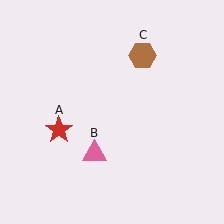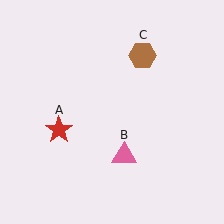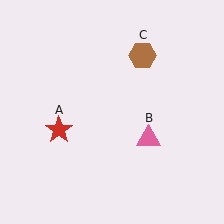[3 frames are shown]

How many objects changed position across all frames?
1 object changed position: pink triangle (object B).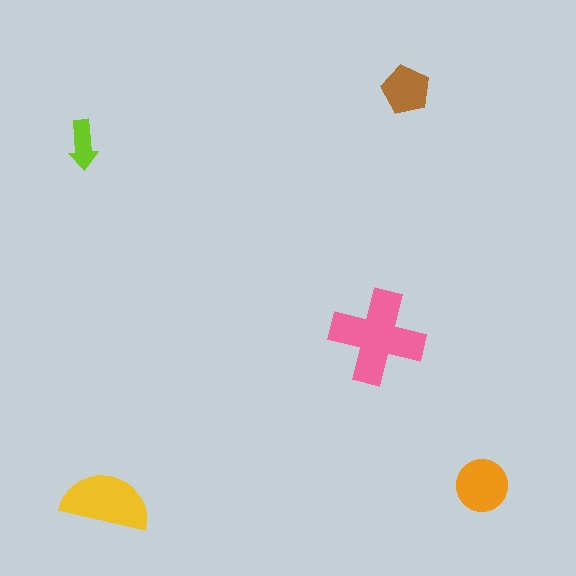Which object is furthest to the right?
The orange circle is rightmost.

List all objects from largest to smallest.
The pink cross, the yellow semicircle, the orange circle, the brown pentagon, the lime arrow.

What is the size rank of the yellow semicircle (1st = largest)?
2nd.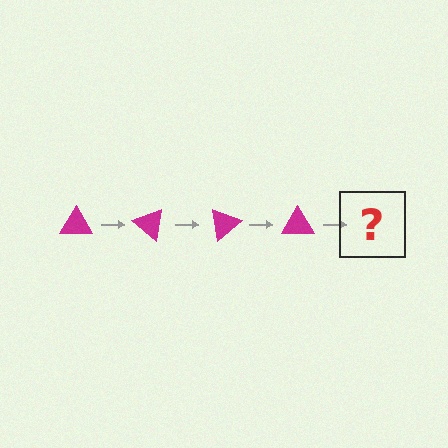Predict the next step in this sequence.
The next step is a magenta triangle rotated 160 degrees.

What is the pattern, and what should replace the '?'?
The pattern is that the triangle rotates 40 degrees each step. The '?' should be a magenta triangle rotated 160 degrees.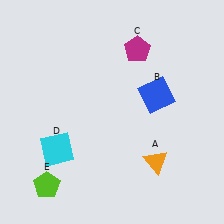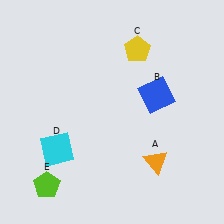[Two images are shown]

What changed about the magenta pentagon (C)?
In Image 1, C is magenta. In Image 2, it changed to yellow.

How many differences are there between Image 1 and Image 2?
There is 1 difference between the two images.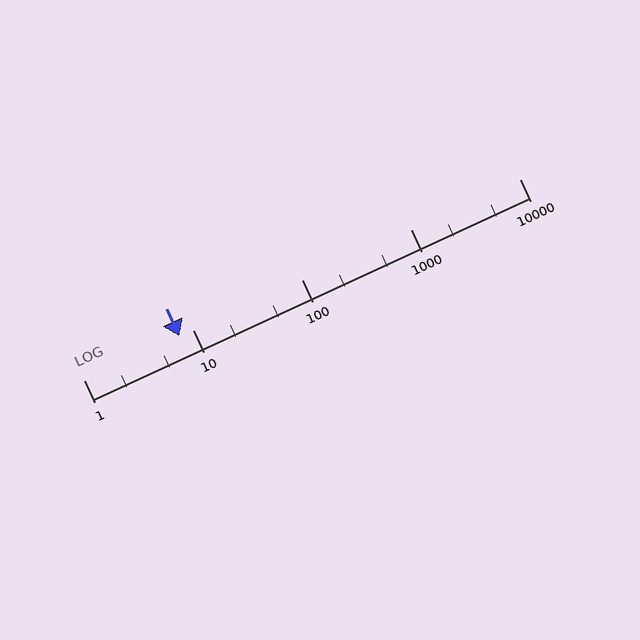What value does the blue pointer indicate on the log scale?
The pointer indicates approximately 7.6.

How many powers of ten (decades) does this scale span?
The scale spans 4 decades, from 1 to 10000.